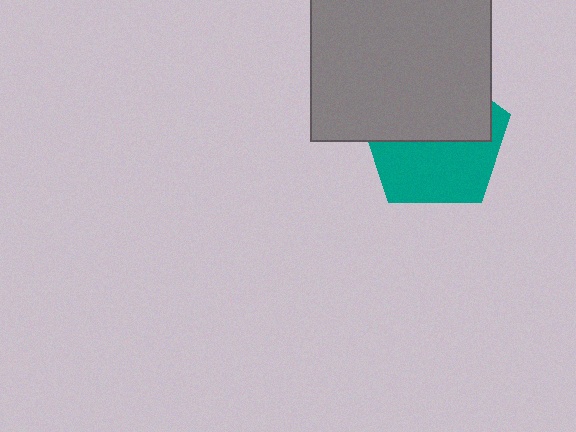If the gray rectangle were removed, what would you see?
You would see the complete teal pentagon.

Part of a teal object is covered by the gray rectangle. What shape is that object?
It is a pentagon.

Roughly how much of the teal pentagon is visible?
About half of it is visible (roughly 50%).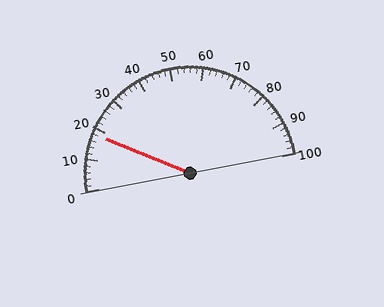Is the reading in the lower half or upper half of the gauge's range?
The reading is in the lower half of the range (0 to 100).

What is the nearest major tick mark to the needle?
The nearest major tick mark is 20.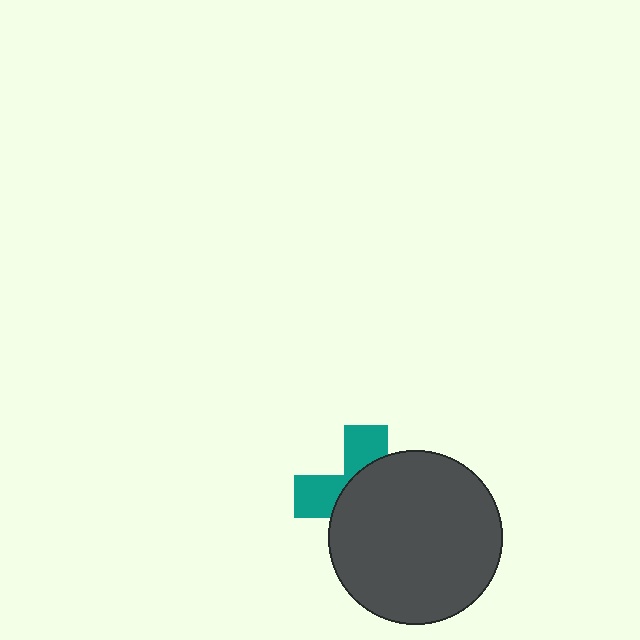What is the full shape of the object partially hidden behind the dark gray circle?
The partially hidden object is a teal cross.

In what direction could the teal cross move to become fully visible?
The teal cross could move toward the upper-left. That would shift it out from behind the dark gray circle entirely.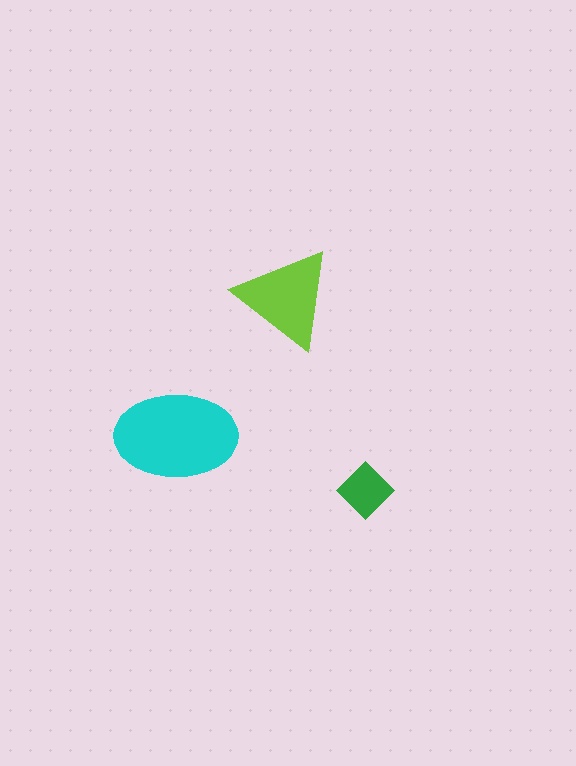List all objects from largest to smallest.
The cyan ellipse, the lime triangle, the green diamond.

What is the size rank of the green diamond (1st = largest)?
3rd.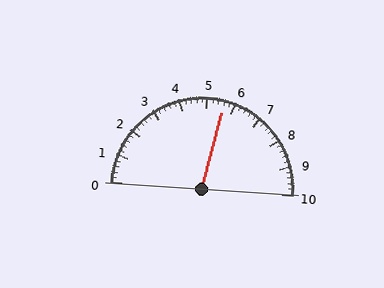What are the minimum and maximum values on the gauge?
The gauge ranges from 0 to 10.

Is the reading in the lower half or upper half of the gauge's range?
The reading is in the upper half of the range (0 to 10).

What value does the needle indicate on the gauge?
The needle indicates approximately 5.6.